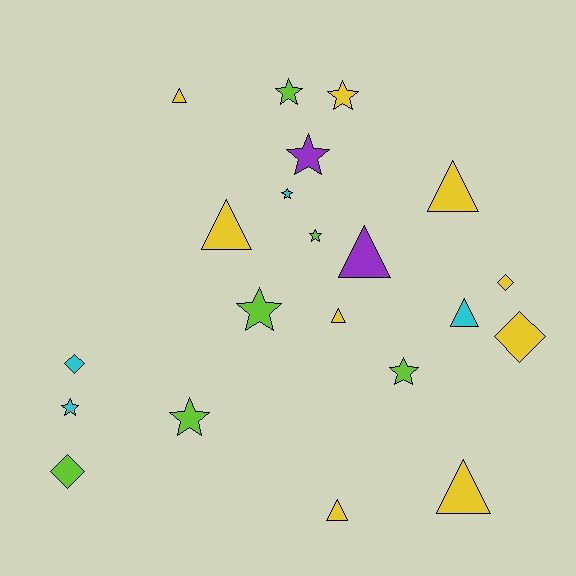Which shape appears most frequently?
Star, with 9 objects.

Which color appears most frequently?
Yellow, with 9 objects.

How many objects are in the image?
There are 21 objects.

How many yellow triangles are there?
There are 6 yellow triangles.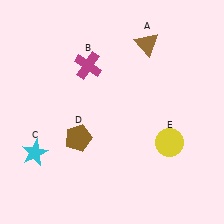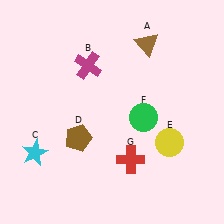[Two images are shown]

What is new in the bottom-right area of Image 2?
A green circle (F) was added in the bottom-right area of Image 2.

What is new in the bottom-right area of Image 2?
A red cross (G) was added in the bottom-right area of Image 2.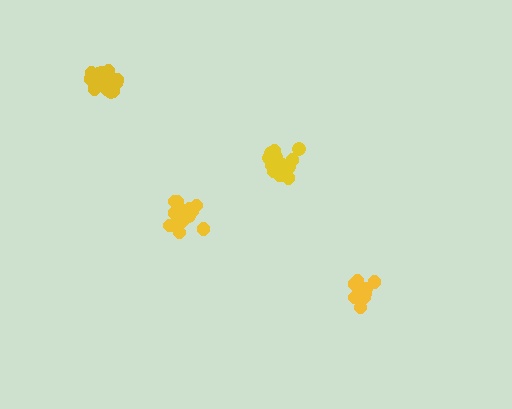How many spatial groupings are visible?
There are 4 spatial groupings.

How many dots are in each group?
Group 1: 17 dots, Group 2: 13 dots, Group 3: 18 dots, Group 4: 17 dots (65 total).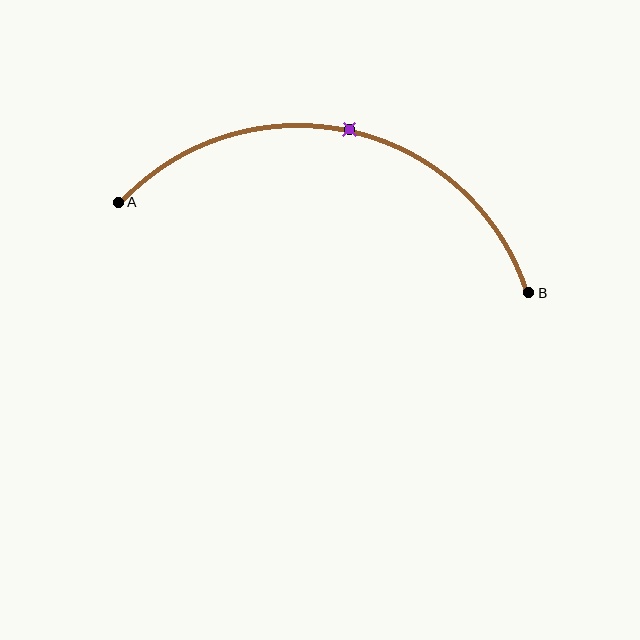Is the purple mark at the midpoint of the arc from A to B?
Yes. The purple mark lies on the arc at equal arc-length from both A and B — it is the arc midpoint.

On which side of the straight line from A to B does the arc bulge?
The arc bulges above the straight line connecting A and B.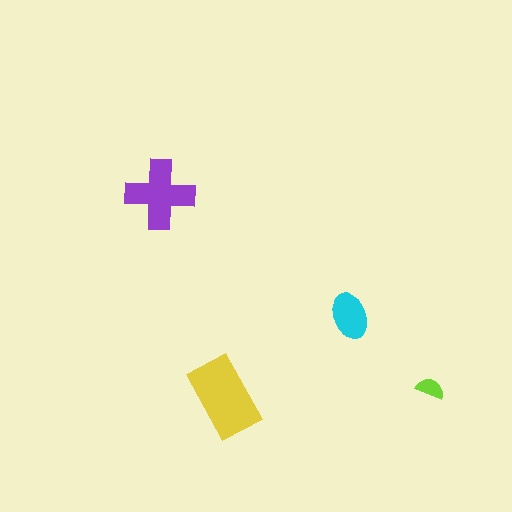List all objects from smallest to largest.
The lime semicircle, the cyan ellipse, the purple cross, the yellow rectangle.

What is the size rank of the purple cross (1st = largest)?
2nd.